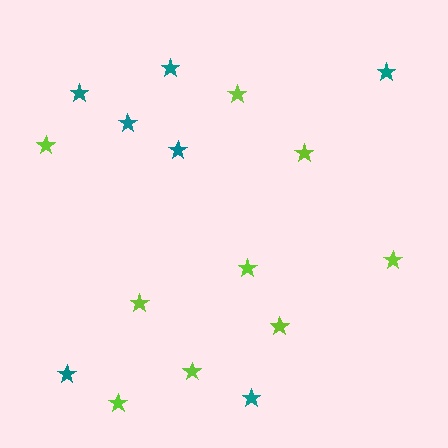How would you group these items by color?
There are 2 groups: one group of lime stars (9) and one group of teal stars (7).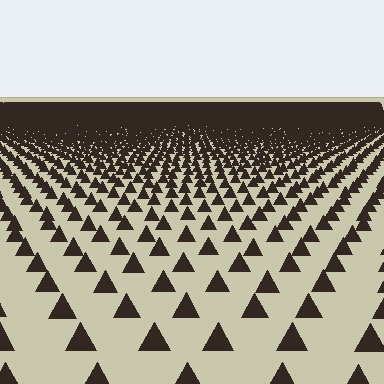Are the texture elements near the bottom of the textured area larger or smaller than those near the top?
Larger. Near the bottom, elements are closer to the viewer and appear at a bigger on-screen size.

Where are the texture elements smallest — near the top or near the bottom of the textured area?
Near the top.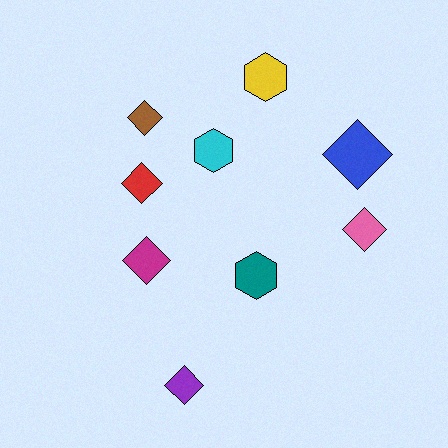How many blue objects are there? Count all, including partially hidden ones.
There is 1 blue object.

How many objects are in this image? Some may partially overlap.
There are 9 objects.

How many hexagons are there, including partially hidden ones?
There are 3 hexagons.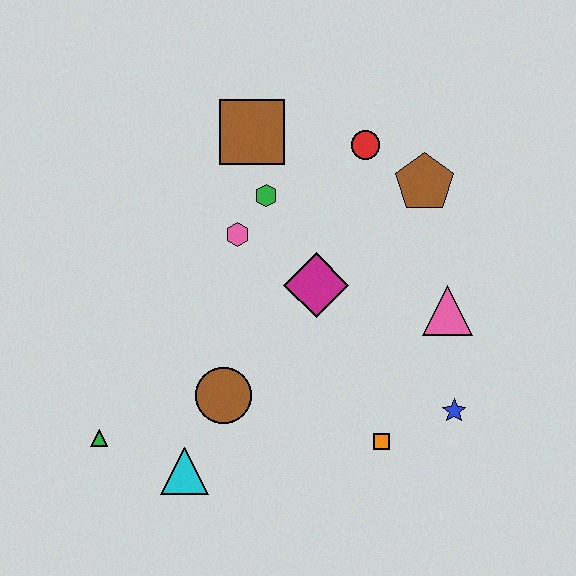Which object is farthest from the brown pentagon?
The green triangle is farthest from the brown pentagon.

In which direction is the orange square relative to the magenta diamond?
The orange square is below the magenta diamond.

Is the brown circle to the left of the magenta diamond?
Yes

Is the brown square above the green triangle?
Yes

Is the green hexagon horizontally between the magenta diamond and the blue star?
No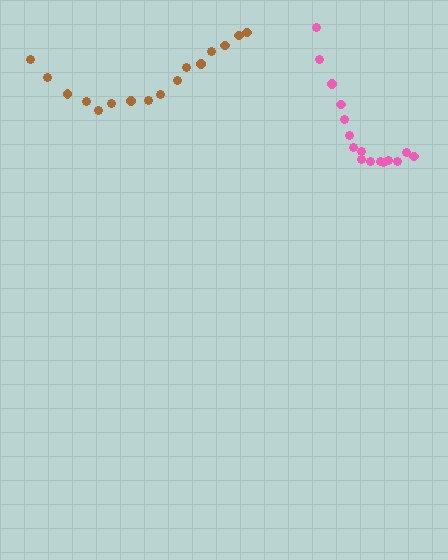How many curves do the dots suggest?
There are 2 distinct paths.